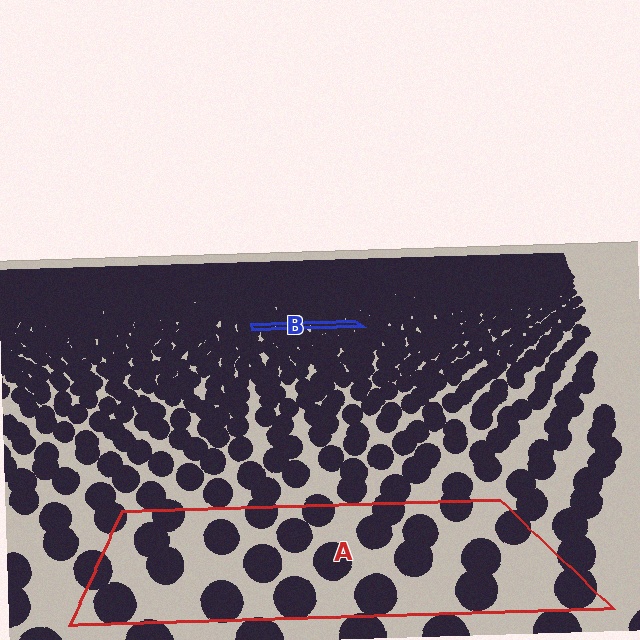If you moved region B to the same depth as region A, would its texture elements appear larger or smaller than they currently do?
They would appear larger. At a closer depth, the same texture elements are projected at a bigger on-screen size.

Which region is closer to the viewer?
Region A is closer. The texture elements there are larger and more spread out.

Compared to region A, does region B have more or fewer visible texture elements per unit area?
Region B has more texture elements per unit area — they are packed more densely because it is farther away.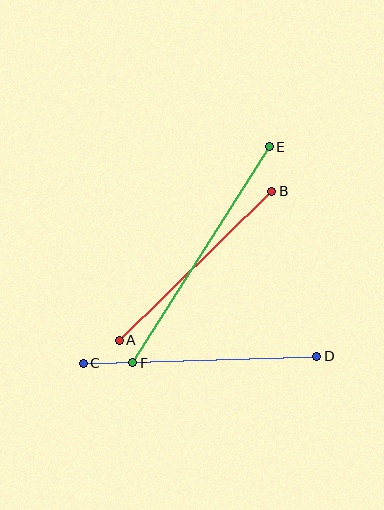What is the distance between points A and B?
The distance is approximately 213 pixels.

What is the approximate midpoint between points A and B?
The midpoint is at approximately (196, 266) pixels.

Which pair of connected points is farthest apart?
Points E and F are farthest apart.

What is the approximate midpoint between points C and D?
The midpoint is at approximately (200, 360) pixels.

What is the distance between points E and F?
The distance is approximately 255 pixels.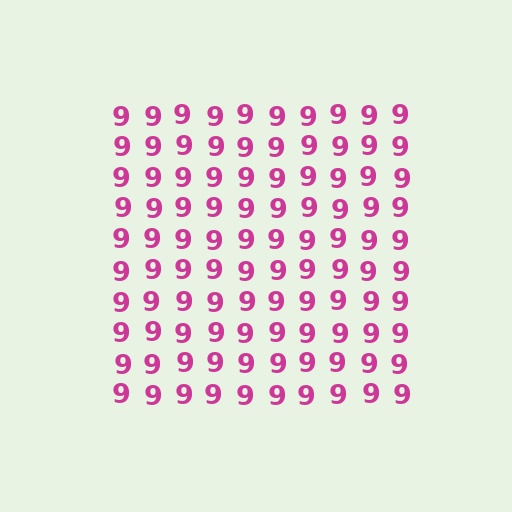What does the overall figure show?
The overall figure shows a square.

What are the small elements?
The small elements are digit 9's.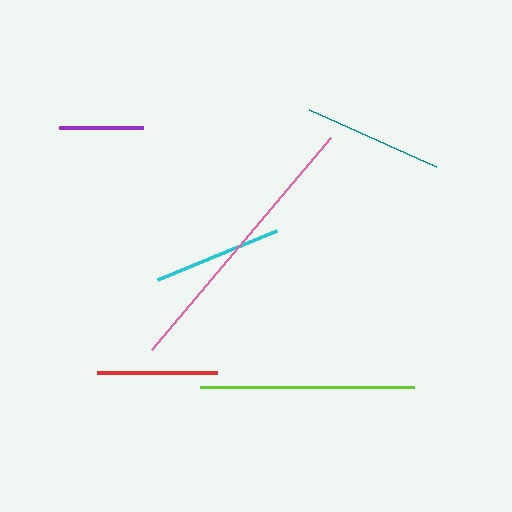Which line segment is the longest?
The pink line is the longest at approximately 278 pixels.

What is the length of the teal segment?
The teal segment is approximately 139 pixels long.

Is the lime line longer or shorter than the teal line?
The lime line is longer than the teal line.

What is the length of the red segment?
The red segment is approximately 120 pixels long.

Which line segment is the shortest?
The purple line is the shortest at approximately 83 pixels.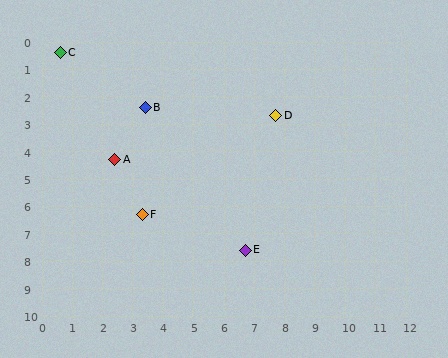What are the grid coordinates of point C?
Point C is at approximately (0.6, 0.4).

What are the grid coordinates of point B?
Point B is at approximately (3.4, 2.4).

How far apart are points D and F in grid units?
Points D and F are about 5.7 grid units apart.